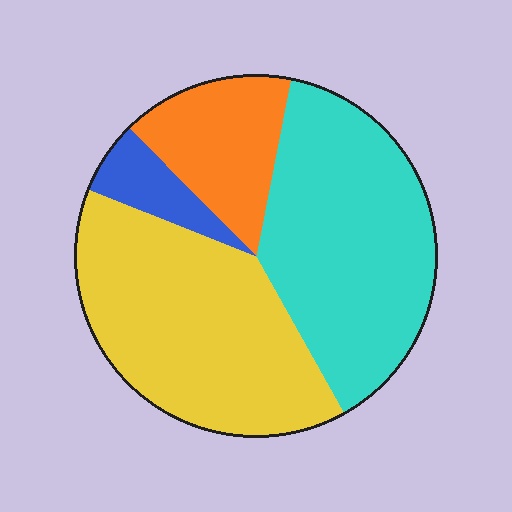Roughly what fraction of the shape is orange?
Orange takes up about one sixth (1/6) of the shape.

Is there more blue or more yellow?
Yellow.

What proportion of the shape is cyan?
Cyan covers roughly 40% of the shape.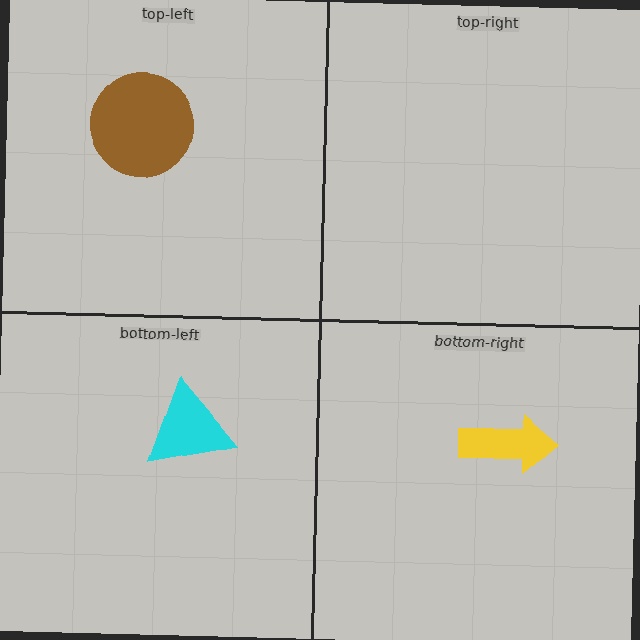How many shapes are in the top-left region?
1.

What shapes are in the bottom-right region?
The yellow arrow.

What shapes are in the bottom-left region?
The cyan triangle.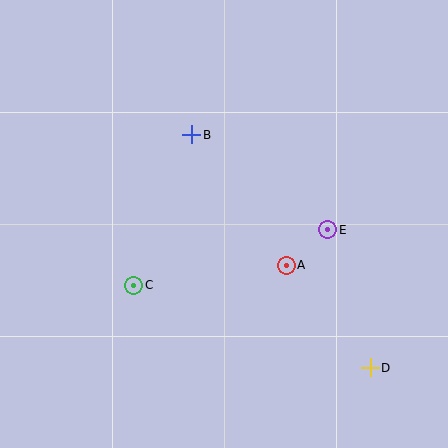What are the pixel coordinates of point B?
Point B is at (192, 135).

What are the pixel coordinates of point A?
Point A is at (286, 265).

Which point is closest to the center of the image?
Point A at (286, 265) is closest to the center.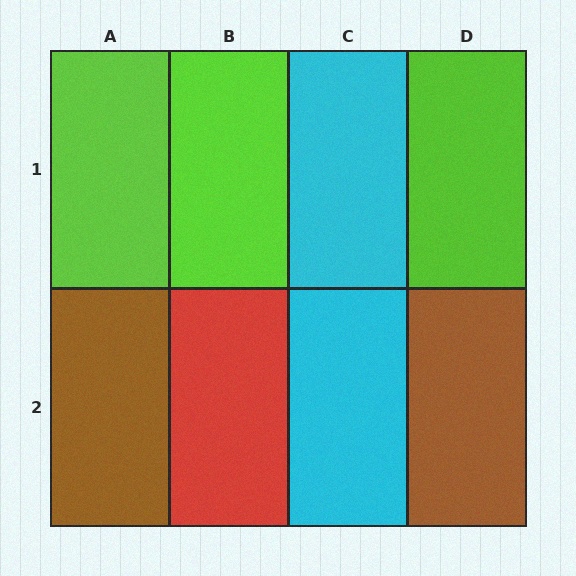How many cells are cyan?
2 cells are cyan.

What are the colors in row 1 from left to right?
Lime, lime, cyan, lime.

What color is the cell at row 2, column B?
Red.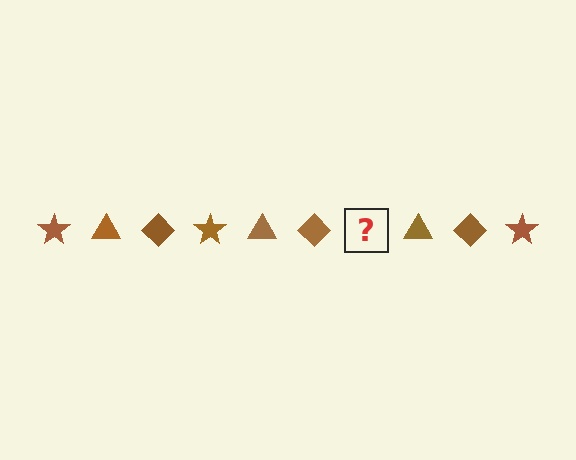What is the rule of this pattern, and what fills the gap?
The rule is that the pattern cycles through star, triangle, diamond shapes in brown. The gap should be filled with a brown star.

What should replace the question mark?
The question mark should be replaced with a brown star.